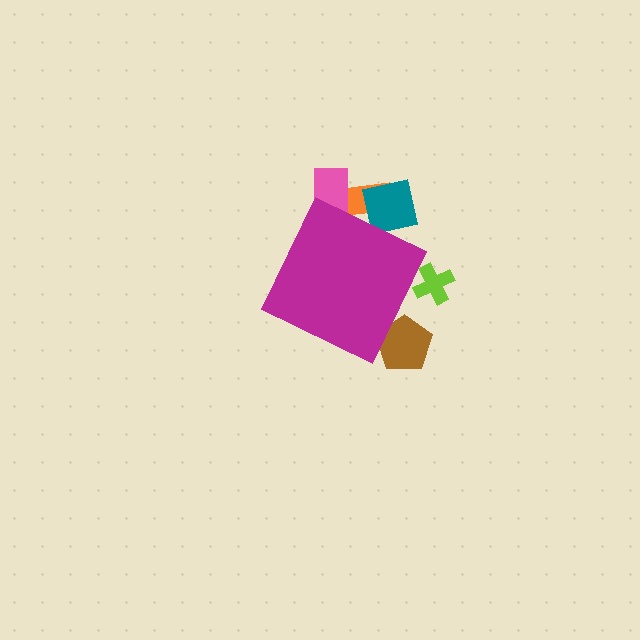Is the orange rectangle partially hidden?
Yes, the orange rectangle is partially hidden behind the magenta diamond.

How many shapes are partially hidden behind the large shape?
5 shapes are partially hidden.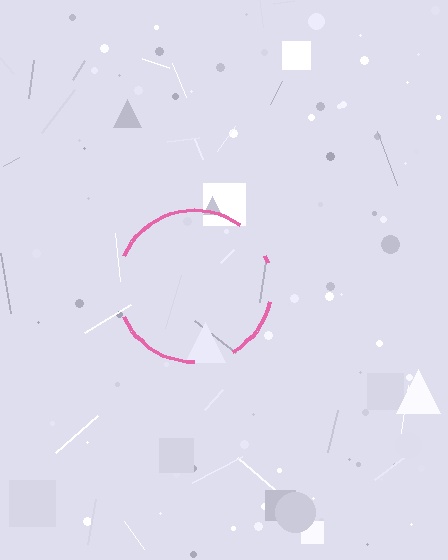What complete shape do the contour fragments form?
The contour fragments form a circle.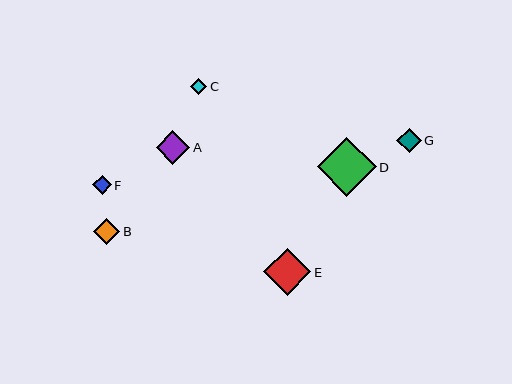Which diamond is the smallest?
Diamond C is the smallest with a size of approximately 16 pixels.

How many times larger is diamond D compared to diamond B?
Diamond D is approximately 2.2 times the size of diamond B.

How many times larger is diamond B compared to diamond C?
Diamond B is approximately 1.6 times the size of diamond C.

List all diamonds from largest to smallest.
From largest to smallest: D, E, A, B, G, F, C.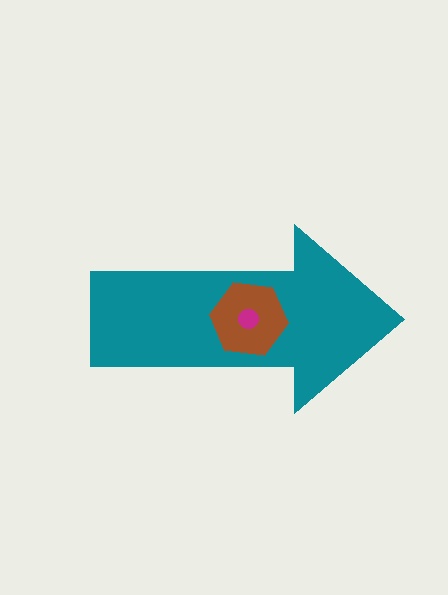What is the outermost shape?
The teal arrow.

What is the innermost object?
The magenta circle.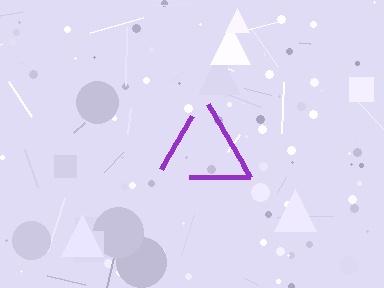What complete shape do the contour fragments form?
The contour fragments form a triangle.